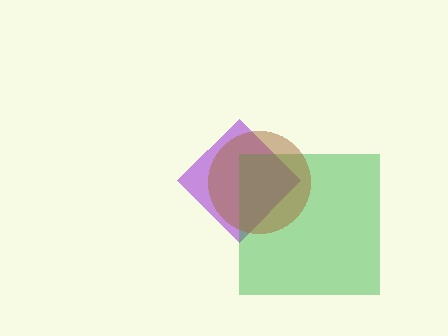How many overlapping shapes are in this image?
There are 3 overlapping shapes in the image.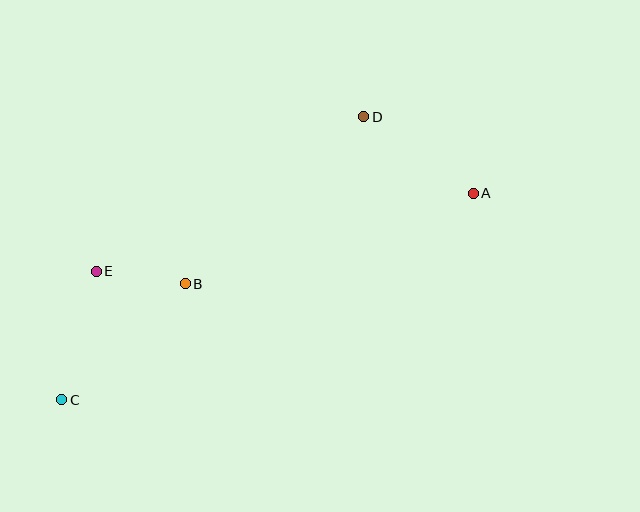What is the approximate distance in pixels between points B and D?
The distance between B and D is approximately 245 pixels.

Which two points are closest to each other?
Points B and E are closest to each other.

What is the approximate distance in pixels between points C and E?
The distance between C and E is approximately 133 pixels.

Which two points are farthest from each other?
Points A and C are farthest from each other.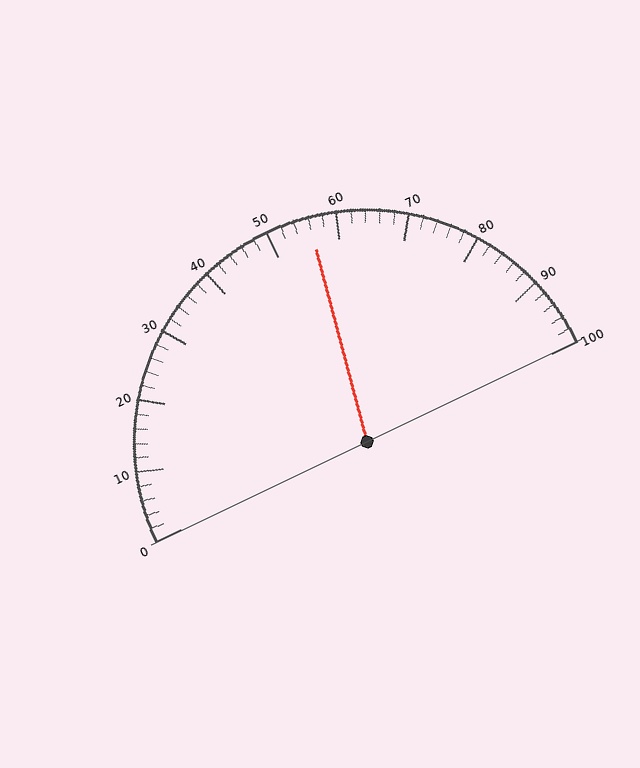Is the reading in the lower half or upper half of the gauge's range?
The reading is in the upper half of the range (0 to 100).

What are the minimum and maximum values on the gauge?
The gauge ranges from 0 to 100.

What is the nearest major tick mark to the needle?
The nearest major tick mark is 60.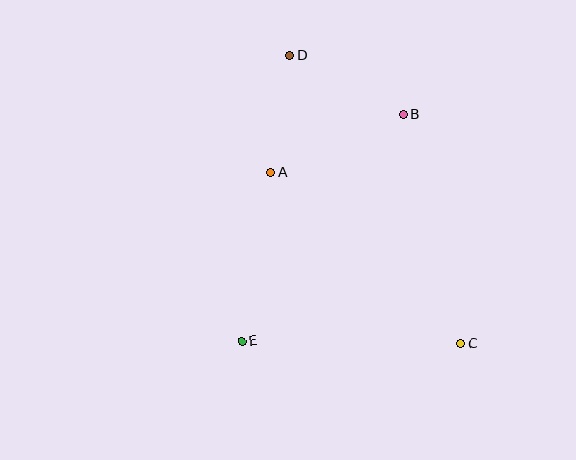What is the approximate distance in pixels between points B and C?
The distance between B and C is approximately 236 pixels.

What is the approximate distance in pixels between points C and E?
The distance between C and E is approximately 218 pixels.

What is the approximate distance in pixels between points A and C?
The distance between A and C is approximately 255 pixels.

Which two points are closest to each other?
Points A and D are closest to each other.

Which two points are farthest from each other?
Points C and D are farthest from each other.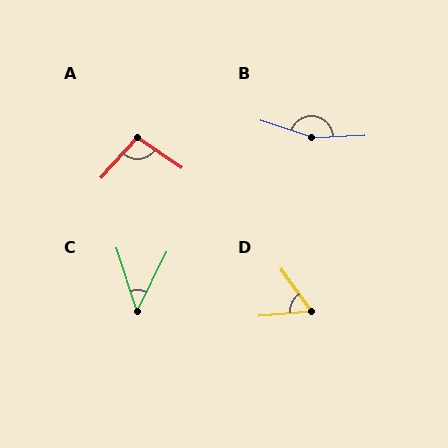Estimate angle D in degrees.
Approximately 59 degrees.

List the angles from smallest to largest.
C (44°), D (59°), A (98°), B (159°).